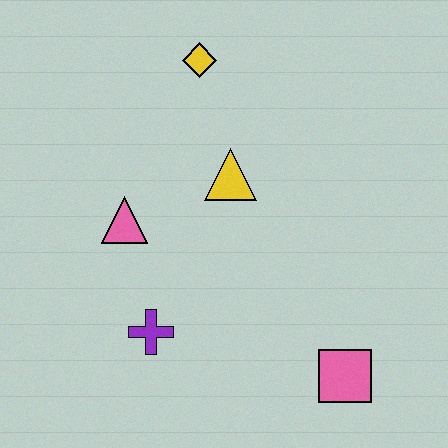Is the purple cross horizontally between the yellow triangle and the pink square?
No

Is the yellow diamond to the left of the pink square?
Yes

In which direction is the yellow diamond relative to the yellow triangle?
The yellow diamond is above the yellow triangle.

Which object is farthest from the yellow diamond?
The pink square is farthest from the yellow diamond.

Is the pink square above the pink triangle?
No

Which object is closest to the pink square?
The purple cross is closest to the pink square.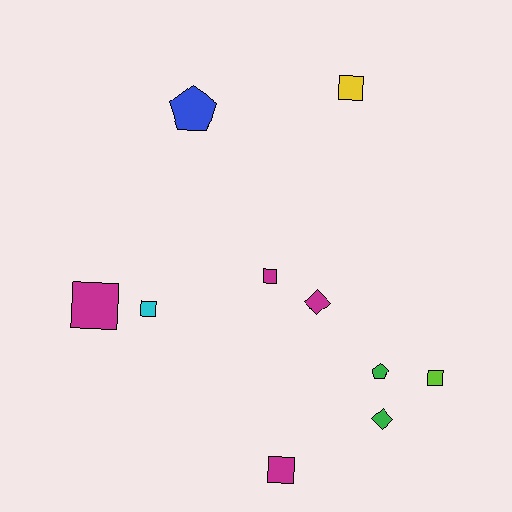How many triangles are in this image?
There are no triangles.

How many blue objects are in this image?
There is 1 blue object.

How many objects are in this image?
There are 10 objects.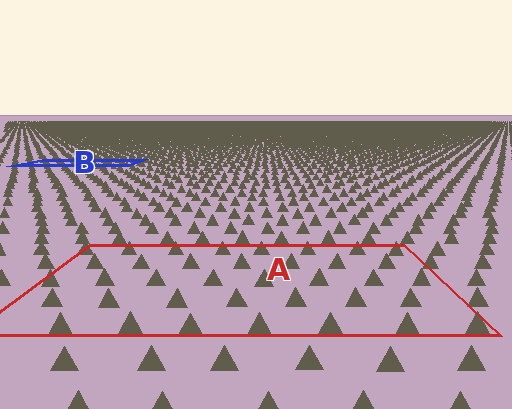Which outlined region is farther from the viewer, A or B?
Region B is farther from the viewer — the texture elements inside it appear smaller and more densely packed.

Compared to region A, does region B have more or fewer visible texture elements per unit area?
Region B has more texture elements per unit area — they are packed more densely because it is farther away.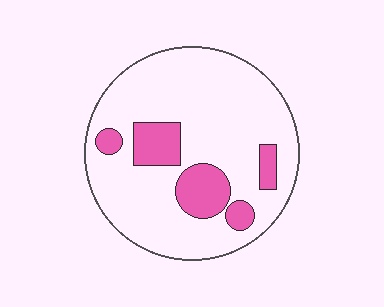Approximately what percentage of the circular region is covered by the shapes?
Approximately 20%.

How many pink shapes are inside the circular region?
5.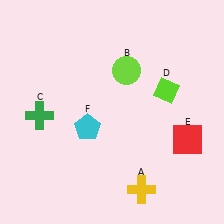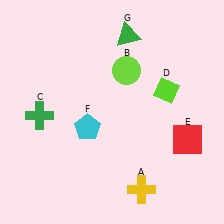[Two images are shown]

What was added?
A green triangle (G) was added in Image 2.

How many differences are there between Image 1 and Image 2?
There is 1 difference between the two images.